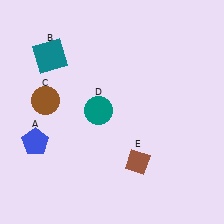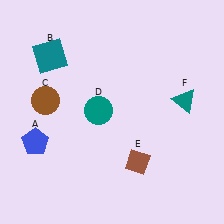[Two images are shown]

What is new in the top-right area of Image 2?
A teal triangle (F) was added in the top-right area of Image 2.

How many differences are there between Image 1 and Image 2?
There is 1 difference between the two images.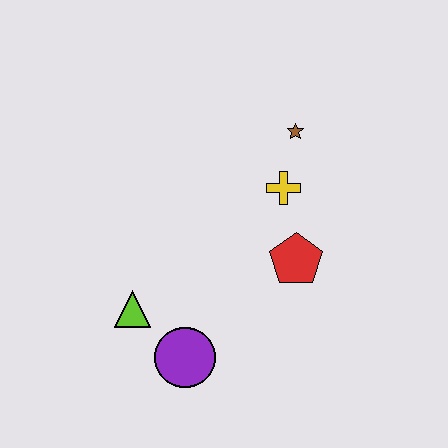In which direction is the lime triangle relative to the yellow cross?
The lime triangle is to the left of the yellow cross.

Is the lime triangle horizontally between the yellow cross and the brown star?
No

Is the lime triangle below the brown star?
Yes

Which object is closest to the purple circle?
The lime triangle is closest to the purple circle.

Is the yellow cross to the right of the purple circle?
Yes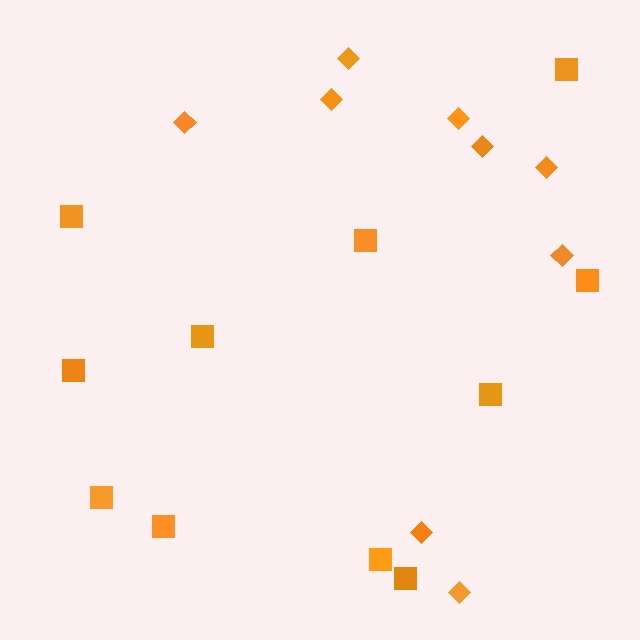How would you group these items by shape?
There are 2 groups: one group of diamonds (9) and one group of squares (11).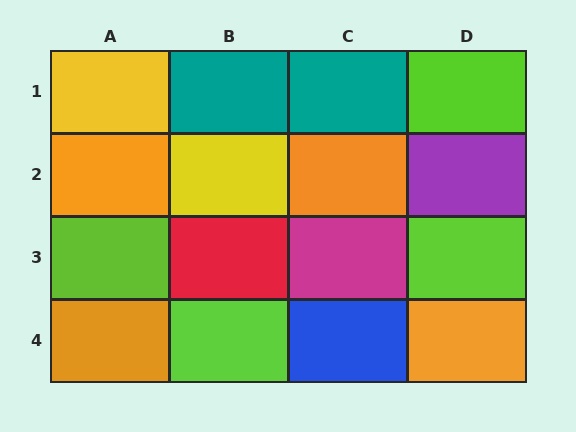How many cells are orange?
4 cells are orange.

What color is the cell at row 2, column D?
Purple.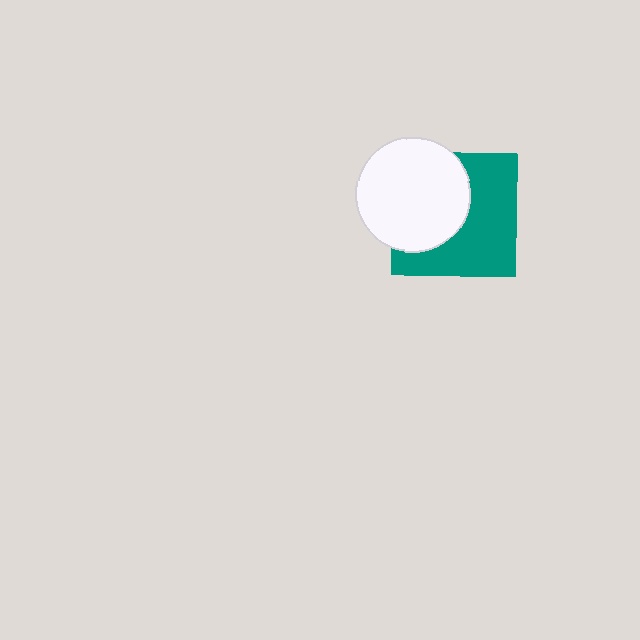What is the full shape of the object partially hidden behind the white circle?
The partially hidden object is a teal square.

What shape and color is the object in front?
The object in front is a white circle.